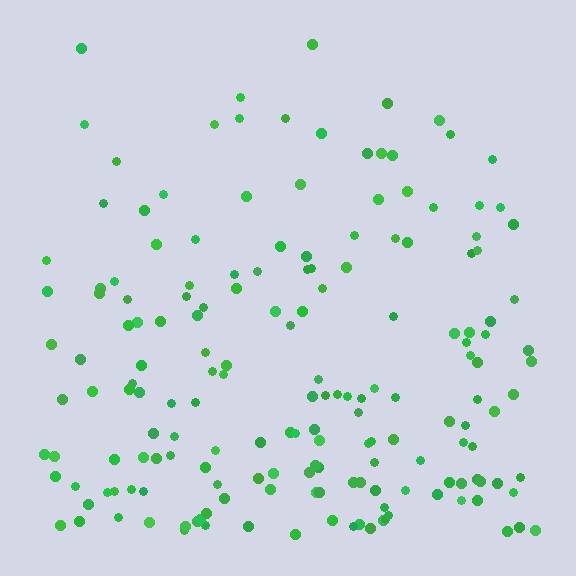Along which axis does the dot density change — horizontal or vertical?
Vertical.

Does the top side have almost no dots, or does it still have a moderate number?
Still a moderate number, just noticeably fewer than the bottom.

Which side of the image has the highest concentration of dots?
The bottom.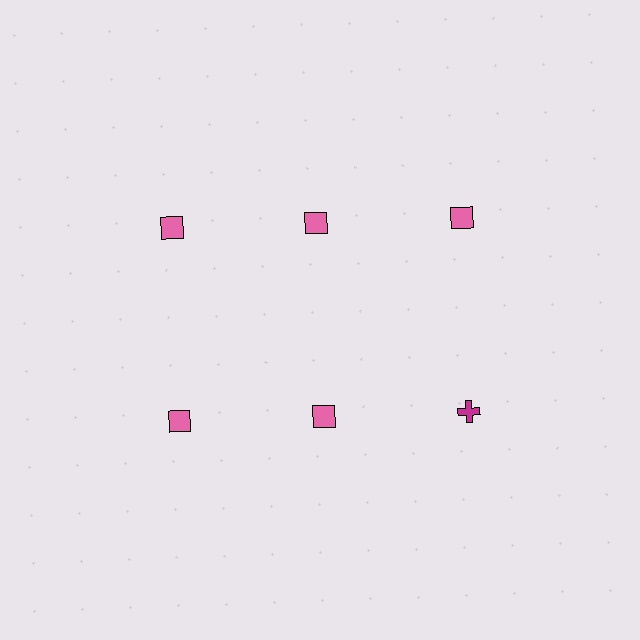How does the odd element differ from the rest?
It differs in both color (magenta instead of pink) and shape (cross instead of square).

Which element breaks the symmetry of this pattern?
The magenta cross in the second row, center column breaks the symmetry. All other shapes are pink squares.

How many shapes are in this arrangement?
There are 6 shapes arranged in a grid pattern.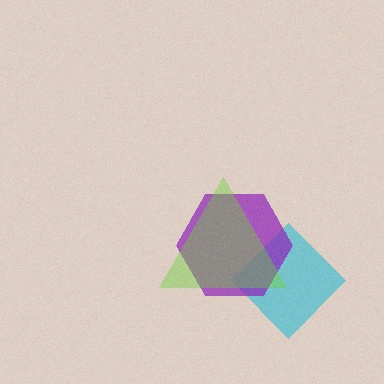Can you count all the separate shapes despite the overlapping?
Yes, there are 3 separate shapes.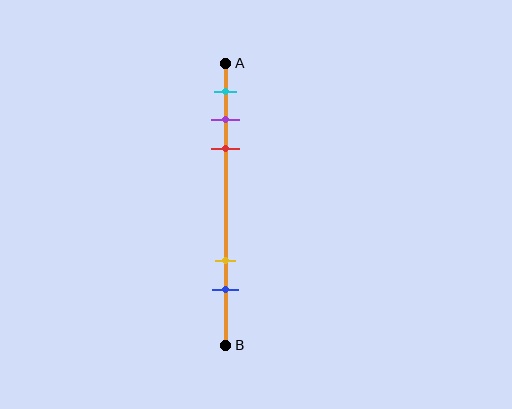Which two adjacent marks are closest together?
The purple and red marks are the closest adjacent pair.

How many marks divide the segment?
There are 5 marks dividing the segment.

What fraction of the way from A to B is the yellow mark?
The yellow mark is approximately 70% (0.7) of the way from A to B.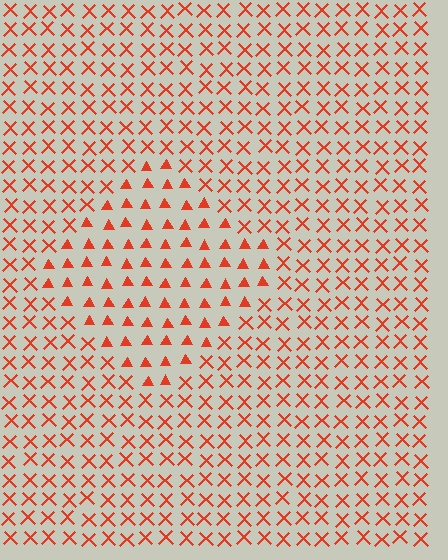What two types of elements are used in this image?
The image uses triangles inside the diamond region and X marks outside it.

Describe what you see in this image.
The image is filled with small red elements arranged in a uniform grid. A diamond-shaped region contains triangles, while the surrounding area contains X marks. The boundary is defined purely by the change in element shape.